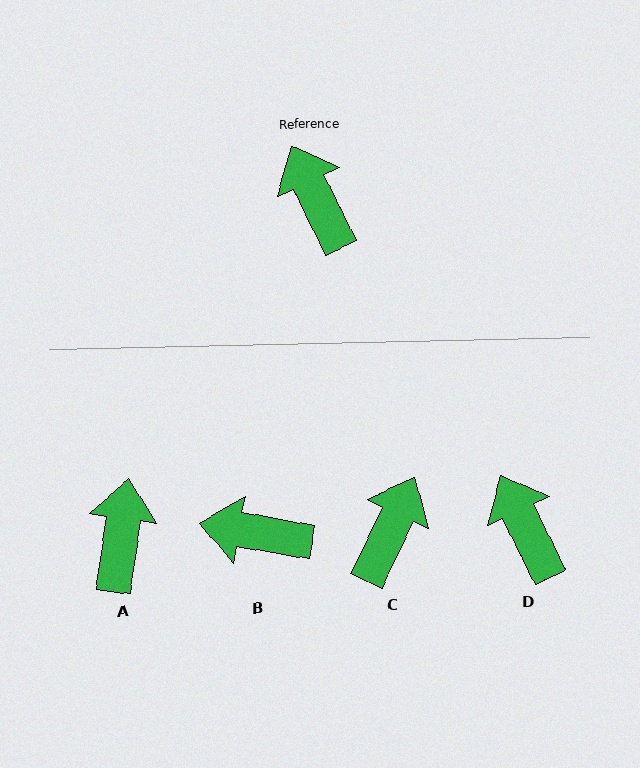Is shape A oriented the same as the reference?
No, it is off by about 33 degrees.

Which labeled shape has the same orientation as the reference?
D.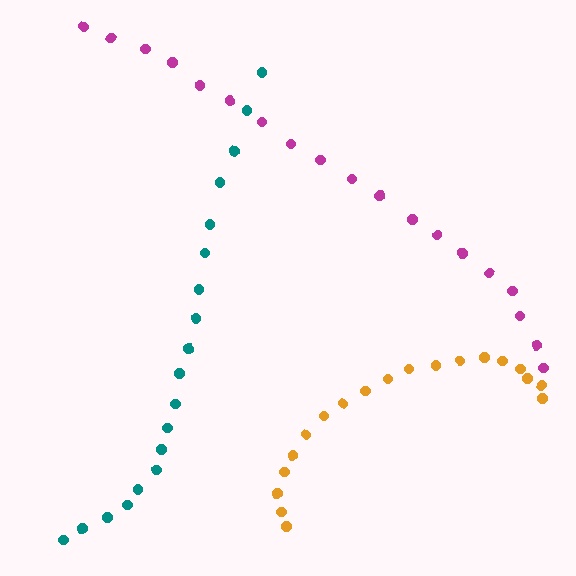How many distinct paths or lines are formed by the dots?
There are 3 distinct paths.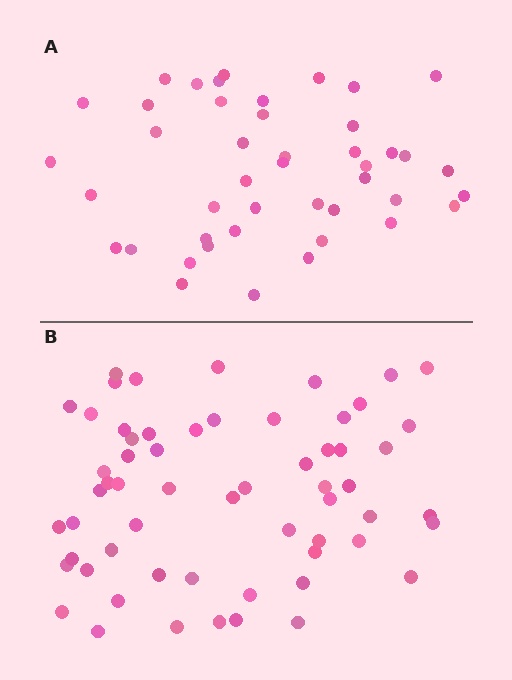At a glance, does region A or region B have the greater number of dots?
Region B (the bottom region) has more dots.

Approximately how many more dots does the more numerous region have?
Region B has approximately 15 more dots than region A.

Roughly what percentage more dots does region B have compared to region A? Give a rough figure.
About 35% more.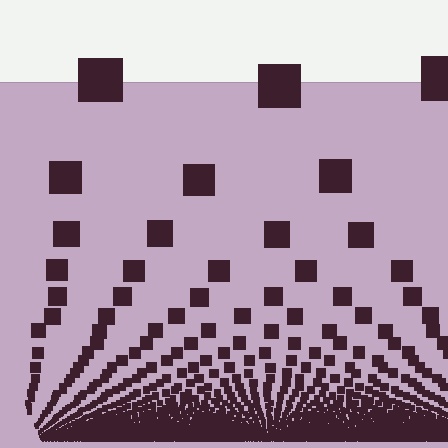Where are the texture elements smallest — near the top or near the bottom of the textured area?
Near the bottom.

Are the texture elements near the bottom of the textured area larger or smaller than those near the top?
Smaller. The gradient is inverted — elements near the bottom are smaller and denser.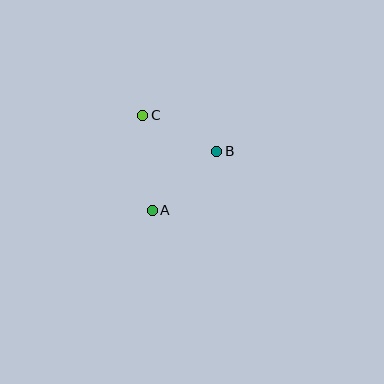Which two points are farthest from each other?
Points A and C are farthest from each other.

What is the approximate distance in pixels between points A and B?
The distance between A and B is approximately 87 pixels.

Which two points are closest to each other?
Points B and C are closest to each other.